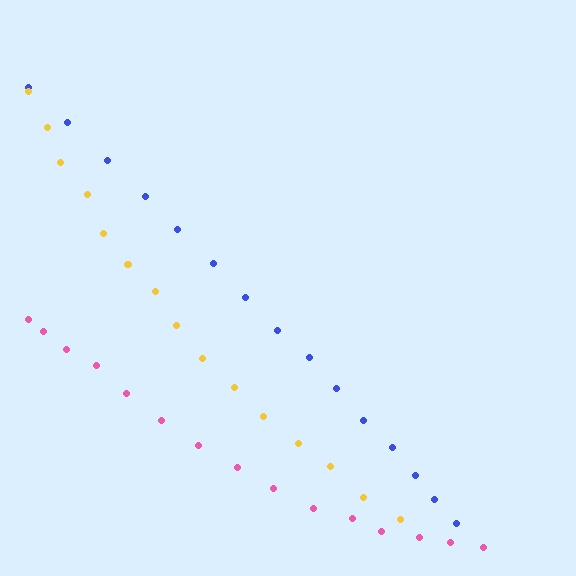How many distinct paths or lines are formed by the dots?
There are 3 distinct paths.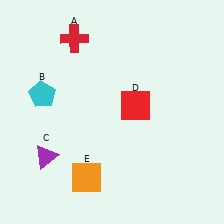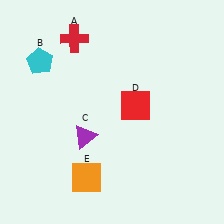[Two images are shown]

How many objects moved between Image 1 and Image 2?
2 objects moved between the two images.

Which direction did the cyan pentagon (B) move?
The cyan pentagon (B) moved up.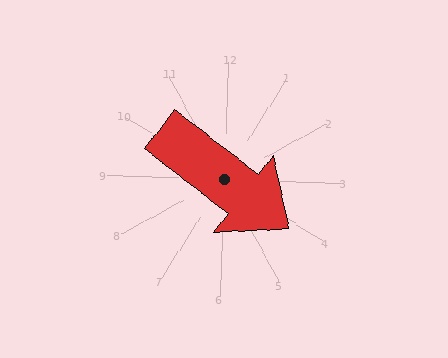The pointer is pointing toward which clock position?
Roughly 4 o'clock.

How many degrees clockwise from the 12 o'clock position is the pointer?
Approximately 126 degrees.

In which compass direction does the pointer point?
Southeast.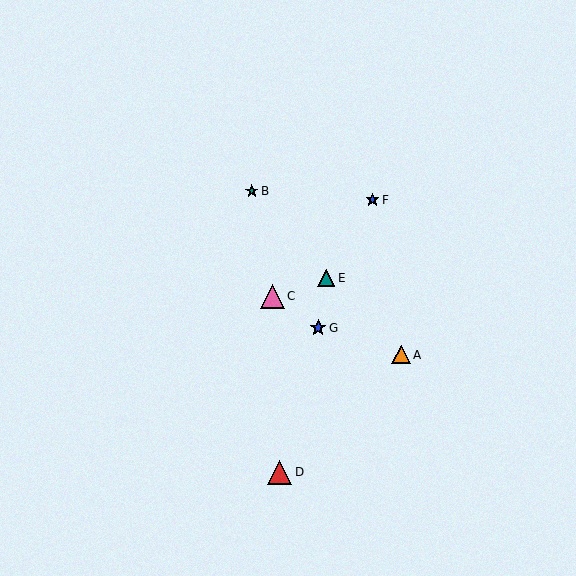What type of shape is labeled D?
Shape D is a red triangle.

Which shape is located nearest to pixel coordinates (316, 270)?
The teal triangle (labeled E) at (326, 278) is nearest to that location.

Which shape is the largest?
The pink triangle (labeled C) is the largest.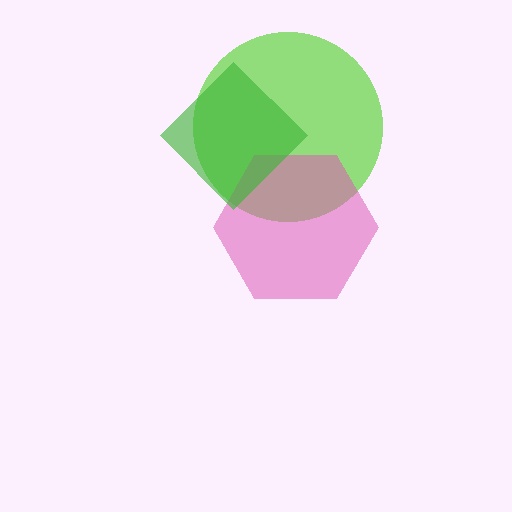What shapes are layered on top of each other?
The layered shapes are: a lime circle, a pink hexagon, a green diamond.